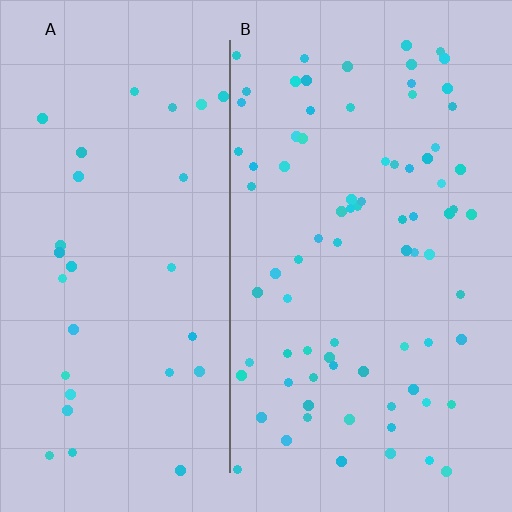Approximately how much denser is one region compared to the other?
Approximately 2.6× — region B over region A.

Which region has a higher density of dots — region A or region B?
B (the right).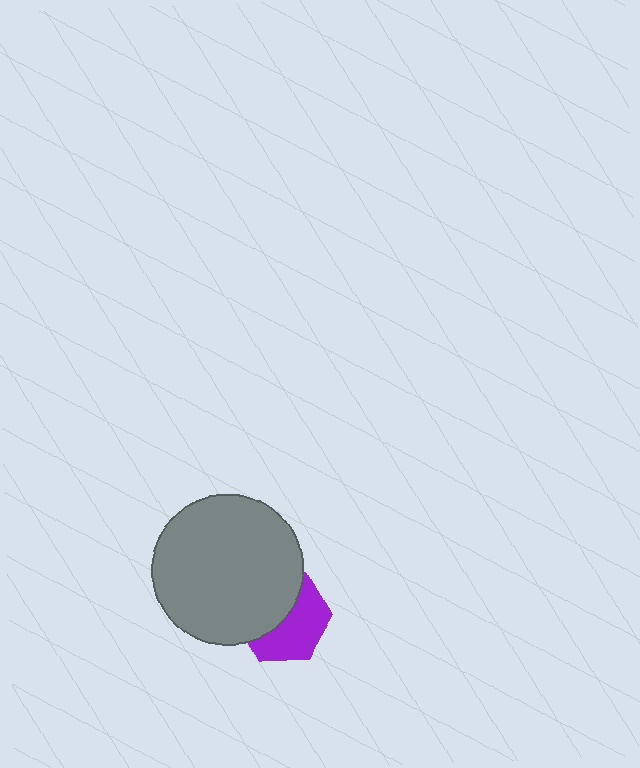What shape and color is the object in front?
The object in front is a gray circle.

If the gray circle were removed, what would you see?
You would see the complete purple hexagon.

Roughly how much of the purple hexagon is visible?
About half of it is visible (roughly 51%).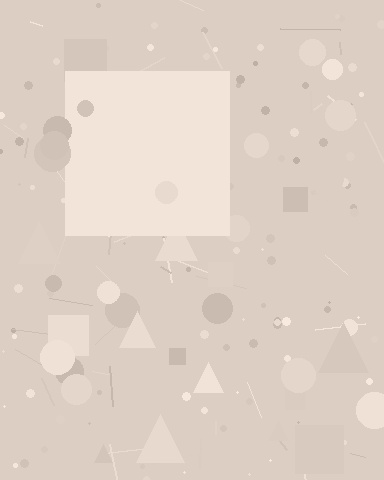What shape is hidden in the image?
A square is hidden in the image.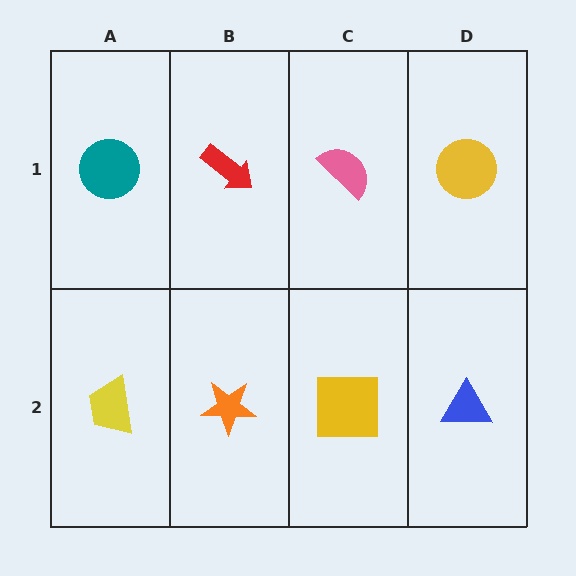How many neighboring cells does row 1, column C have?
3.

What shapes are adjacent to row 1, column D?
A blue triangle (row 2, column D), a pink semicircle (row 1, column C).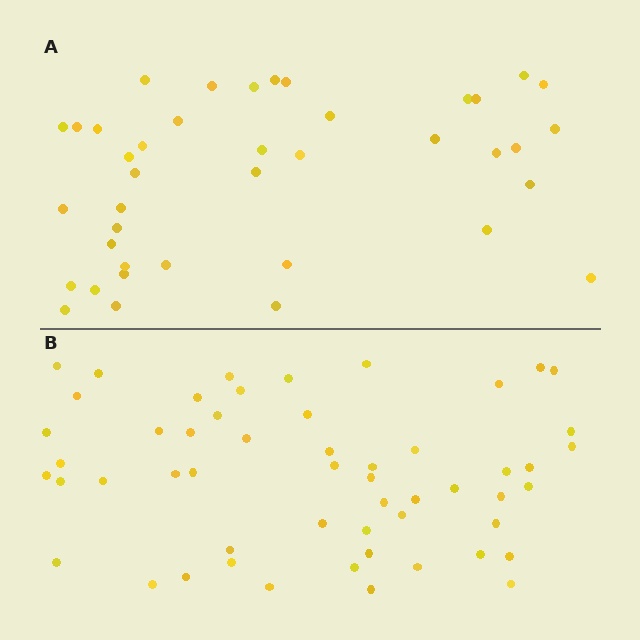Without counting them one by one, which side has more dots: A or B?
Region B (the bottom region) has more dots.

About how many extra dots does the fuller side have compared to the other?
Region B has approximately 15 more dots than region A.